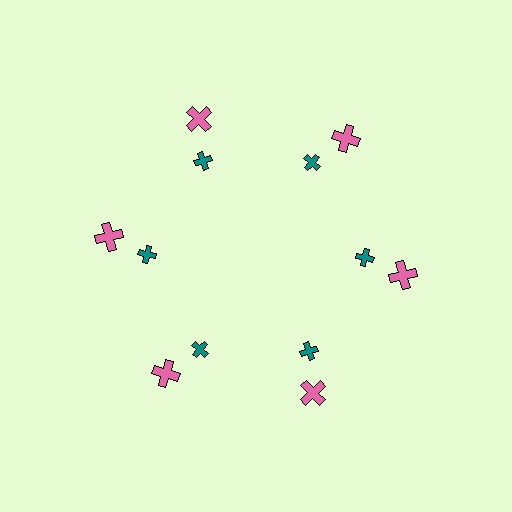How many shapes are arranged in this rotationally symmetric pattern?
There are 12 shapes, arranged in 6 groups of 2.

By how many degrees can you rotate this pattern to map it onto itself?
The pattern maps onto itself every 60 degrees of rotation.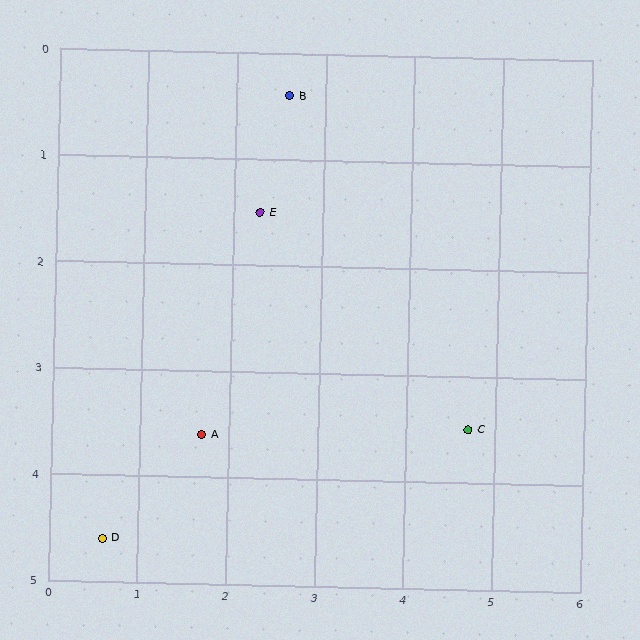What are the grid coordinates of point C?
Point C is at approximately (4.7, 3.5).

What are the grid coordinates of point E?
Point E is at approximately (2.3, 1.5).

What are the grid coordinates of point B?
Point B is at approximately (2.6, 0.4).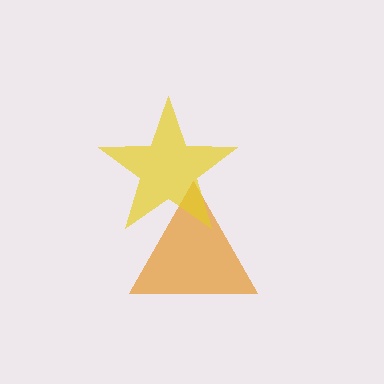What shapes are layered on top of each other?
The layered shapes are: an orange triangle, a yellow star.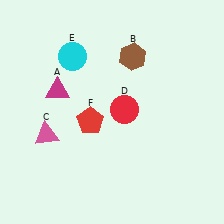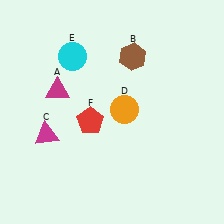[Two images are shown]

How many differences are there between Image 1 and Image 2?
There are 2 differences between the two images.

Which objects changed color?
C changed from pink to magenta. D changed from red to orange.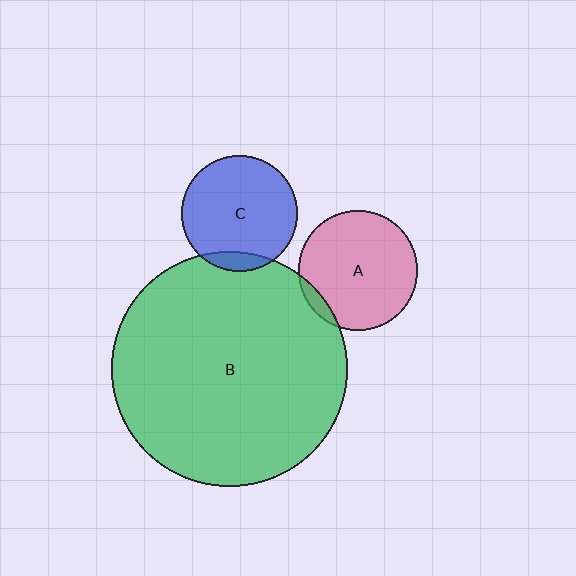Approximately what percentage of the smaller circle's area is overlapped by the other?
Approximately 5%.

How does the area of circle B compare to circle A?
Approximately 3.9 times.